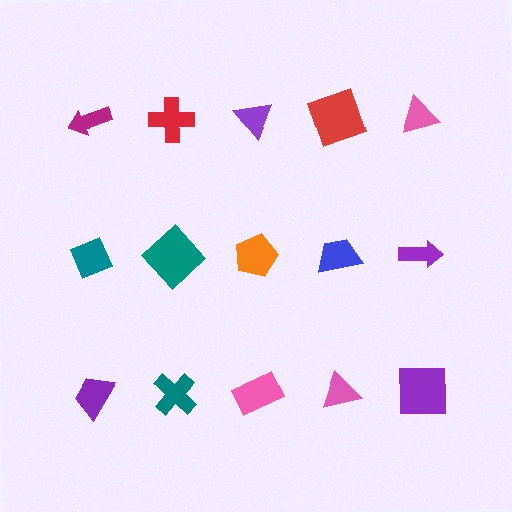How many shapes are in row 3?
5 shapes.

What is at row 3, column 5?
A purple square.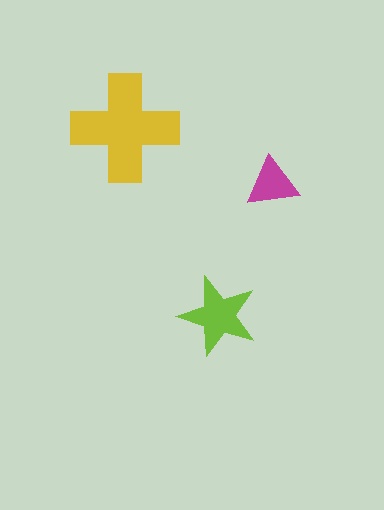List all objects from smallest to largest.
The magenta triangle, the lime star, the yellow cross.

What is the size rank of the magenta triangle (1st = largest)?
3rd.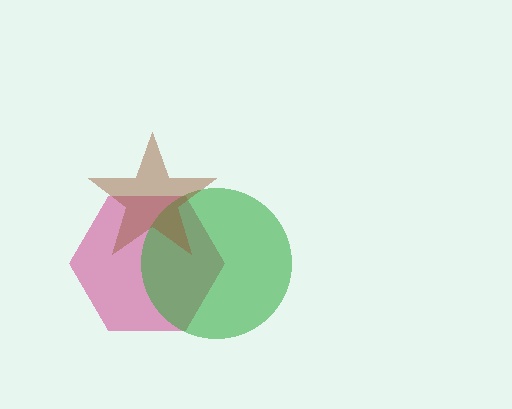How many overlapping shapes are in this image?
There are 3 overlapping shapes in the image.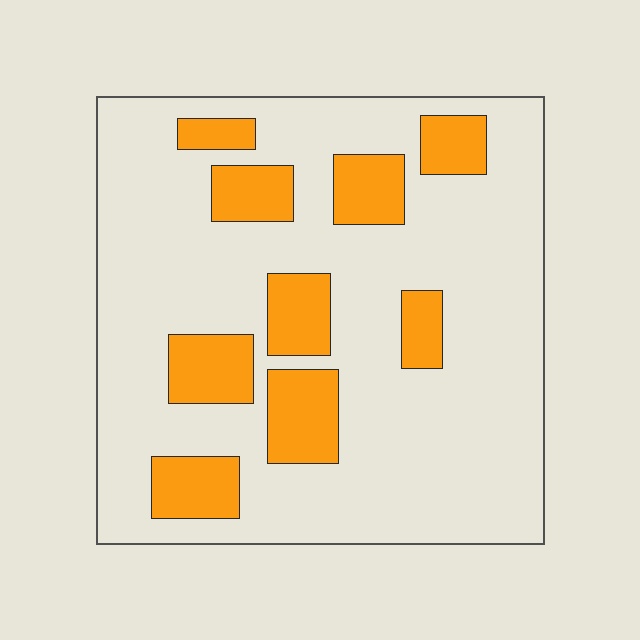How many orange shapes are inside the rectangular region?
9.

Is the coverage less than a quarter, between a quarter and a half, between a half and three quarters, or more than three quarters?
Less than a quarter.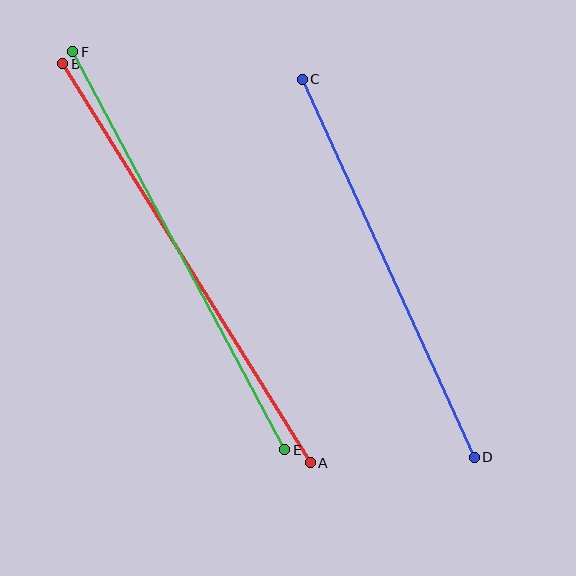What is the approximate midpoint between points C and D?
The midpoint is at approximately (388, 268) pixels.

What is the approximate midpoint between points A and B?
The midpoint is at approximately (187, 263) pixels.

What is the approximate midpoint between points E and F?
The midpoint is at approximately (179, 251) pixels.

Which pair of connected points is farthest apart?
Points A and B are farthest apart.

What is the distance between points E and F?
The distance is approximately 451 pixels.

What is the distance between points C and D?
The distance is approximately 416 pixels.